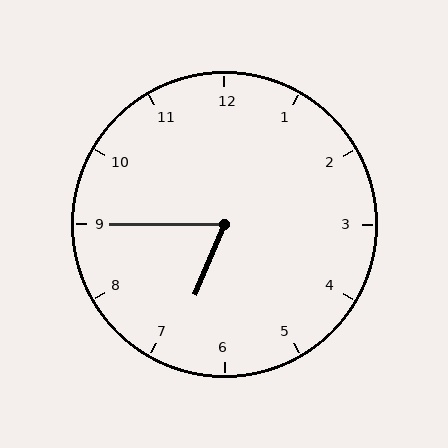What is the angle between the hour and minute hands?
Approximately 68 degrees.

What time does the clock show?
6:45.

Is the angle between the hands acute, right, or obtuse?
It is acute.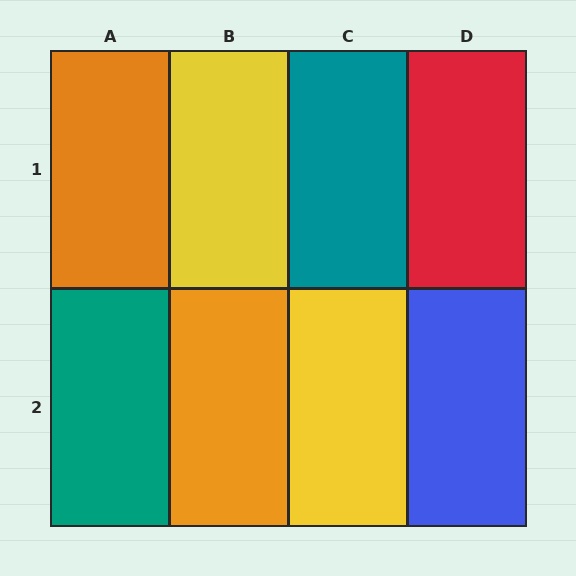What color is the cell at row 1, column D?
Red.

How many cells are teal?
2 cells are teal.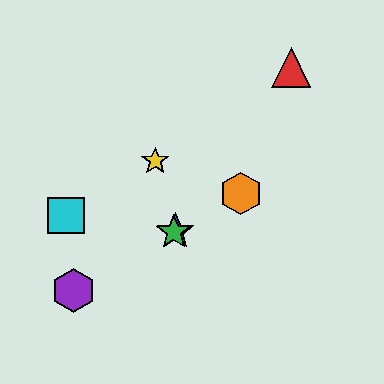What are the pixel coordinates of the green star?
The green star is at (174, 232).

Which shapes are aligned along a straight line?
The blue star, the green star, the purple hexagon, the orange hexagon are aligned along a straight line.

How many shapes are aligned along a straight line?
4 shapes (the blue star, the green star, the purple hexagon, the orange hexagon) are aligned along a straight line.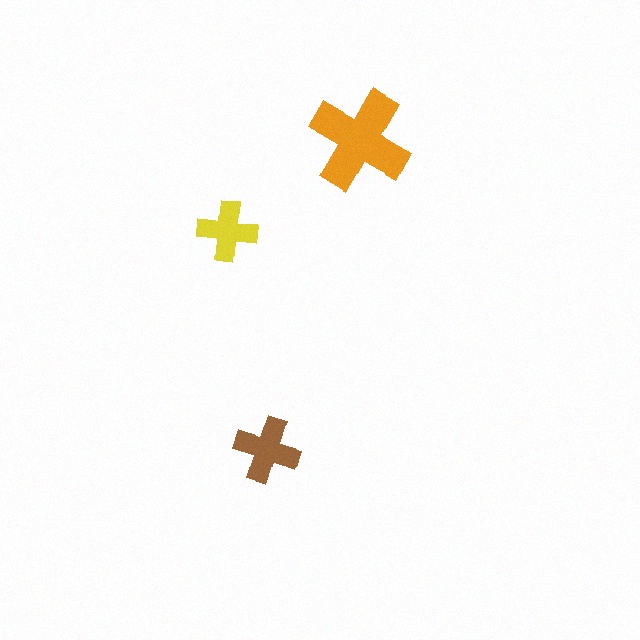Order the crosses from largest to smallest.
the orange one, the brown one, the yellow one.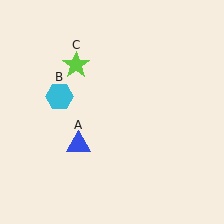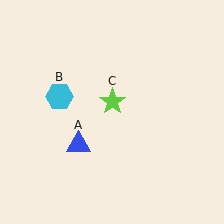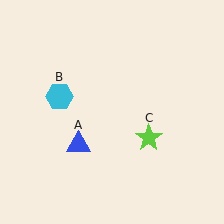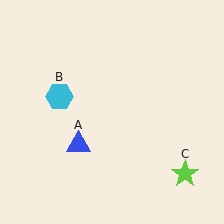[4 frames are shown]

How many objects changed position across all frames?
1 object changed position: lime star (object C).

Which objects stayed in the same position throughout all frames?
Blue triangle (object A) and cyan hexagon (object B) remained stationary.